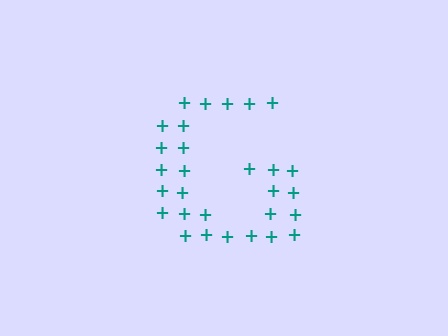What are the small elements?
The small elements are plus signs.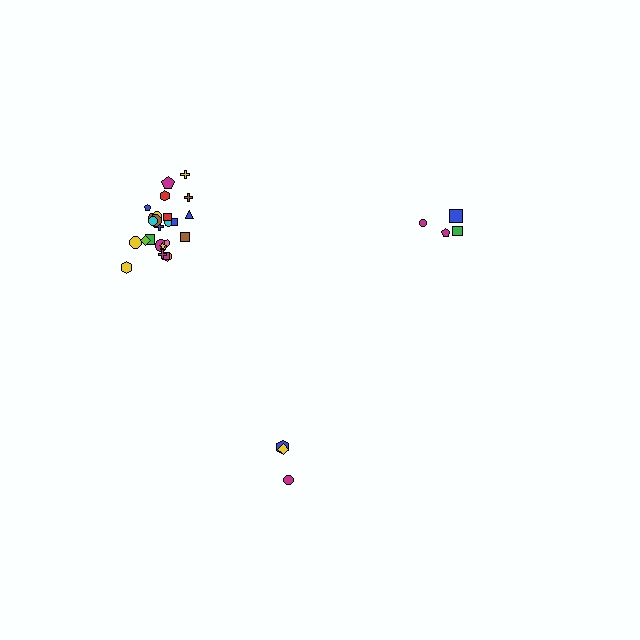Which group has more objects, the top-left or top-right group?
The top-left group.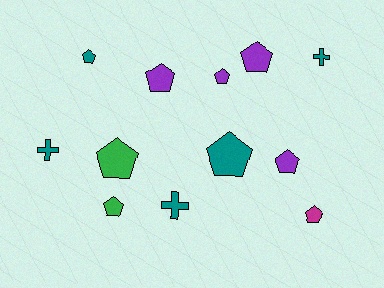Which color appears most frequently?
Teal, with 5 objects.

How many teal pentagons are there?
There are 2 teal pentagons.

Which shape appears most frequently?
Pentagon, with 9 objects.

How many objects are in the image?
There are 12 objects.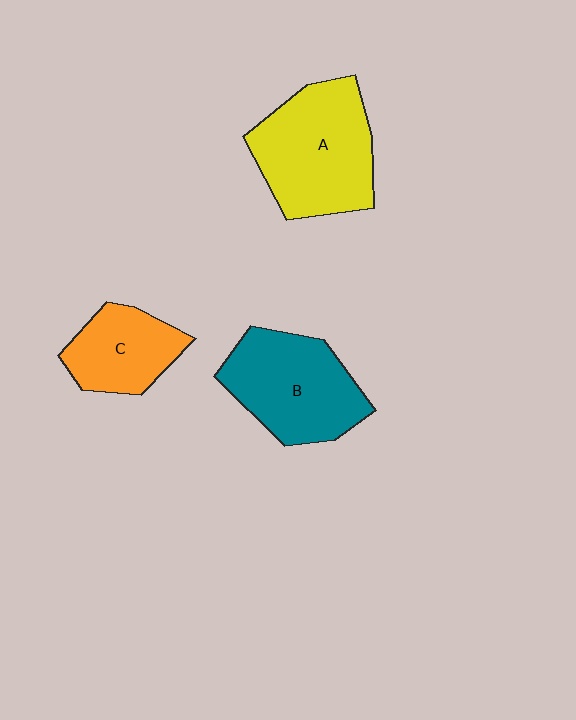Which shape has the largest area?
Shape A (yellow).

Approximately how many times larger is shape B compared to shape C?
Approximately 1.5 times.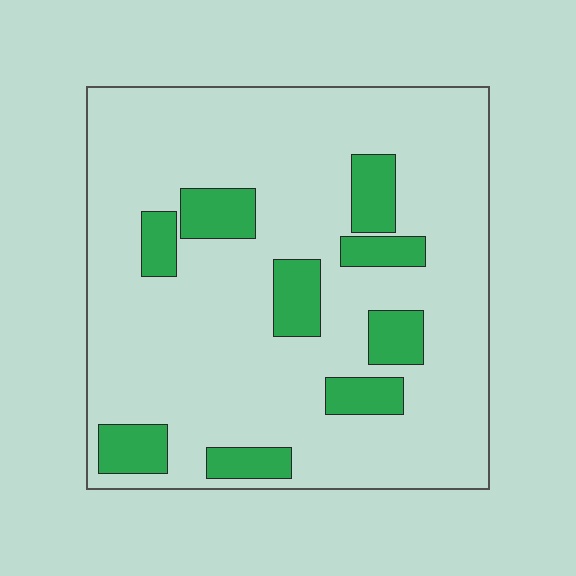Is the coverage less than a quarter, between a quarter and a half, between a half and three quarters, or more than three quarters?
Less than a quarter.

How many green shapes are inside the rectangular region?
9.